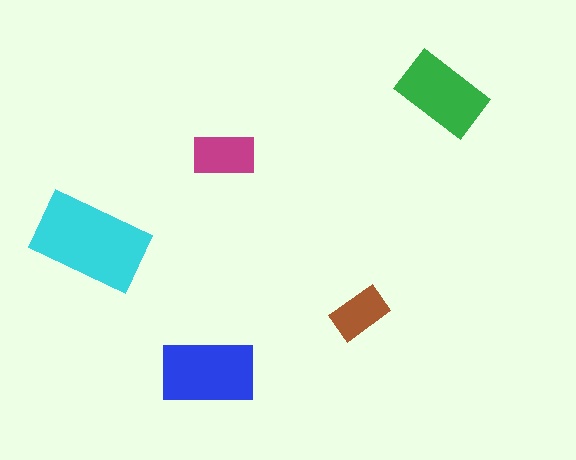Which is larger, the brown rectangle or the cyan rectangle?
The cyan one.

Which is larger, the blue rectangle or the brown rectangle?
The blue one.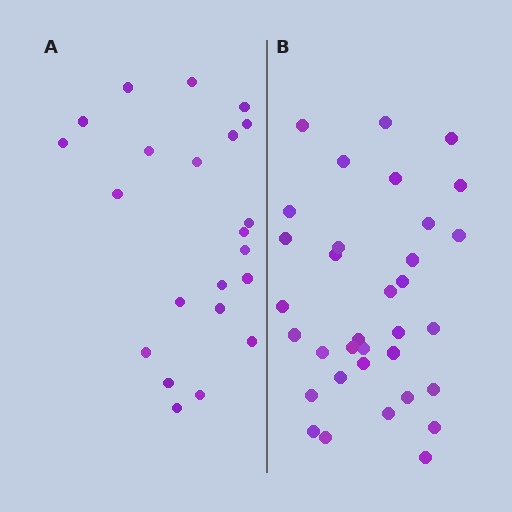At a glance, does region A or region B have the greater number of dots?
Region B (the right region) has more dots.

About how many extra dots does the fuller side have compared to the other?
Region B has roughly 12 or so more dots than region A.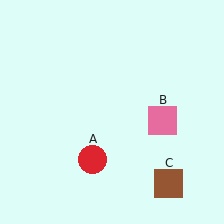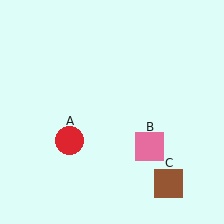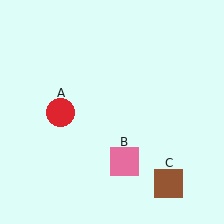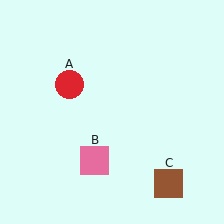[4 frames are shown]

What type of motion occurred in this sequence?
The red circle (object A), pink square (object B) rotated clockwise around the center of the scene.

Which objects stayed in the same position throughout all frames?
Brown square (object C) remained stationary.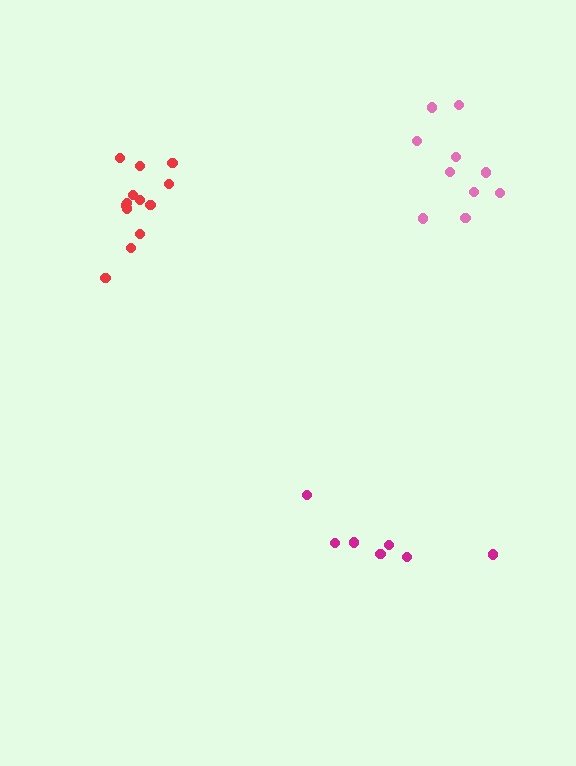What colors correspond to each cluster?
The clusters are colored: red, magenta, pink.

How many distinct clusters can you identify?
There are 3 distinct clusters.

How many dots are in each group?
Group 1: 13 dots, Group 2: 7 dots, Group 3: 10 dots (30 total).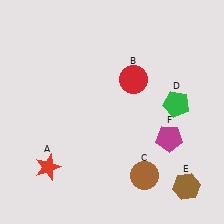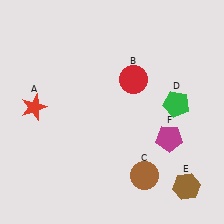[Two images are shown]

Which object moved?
The red star (A) moved up.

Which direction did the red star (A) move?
The red star (A) moved up.